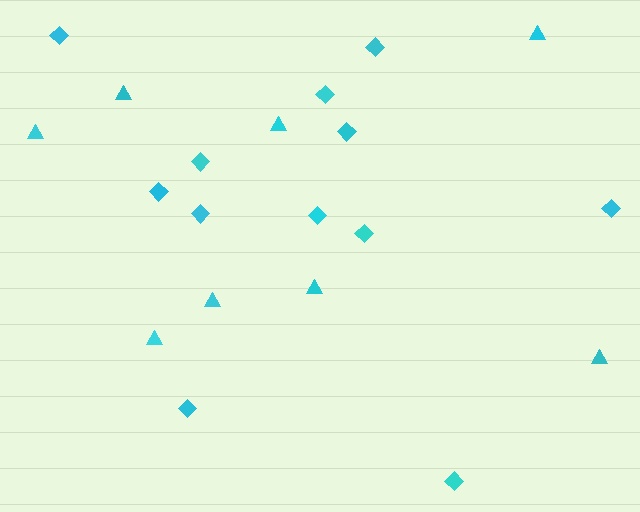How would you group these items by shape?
There are 2 groups: one group of triangles (8) and one group of diamonds (12).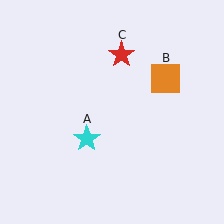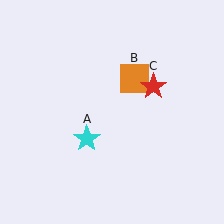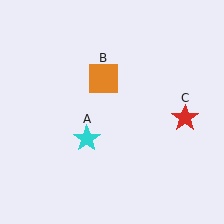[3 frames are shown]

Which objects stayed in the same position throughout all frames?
Cyan star (object A) remained stationary.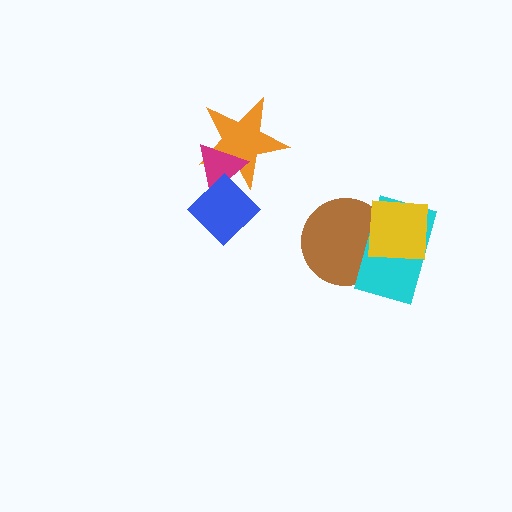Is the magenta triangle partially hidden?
Yes, it is partially covered by another shape.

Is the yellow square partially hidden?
No, no other shape covers it.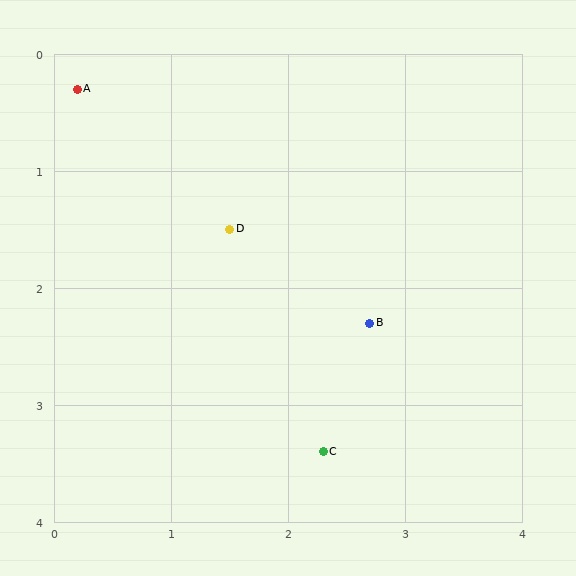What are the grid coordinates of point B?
Point B is at approximately (2.7, 2.3).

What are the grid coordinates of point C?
Point C is at approximately (2.3, 3.4).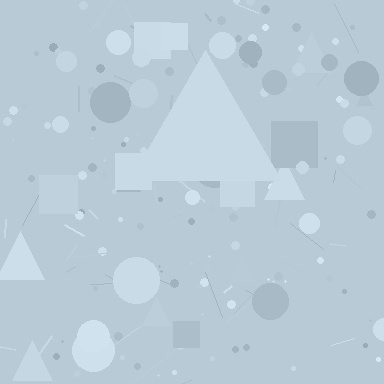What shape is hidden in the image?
A triangle is hidden in the image.